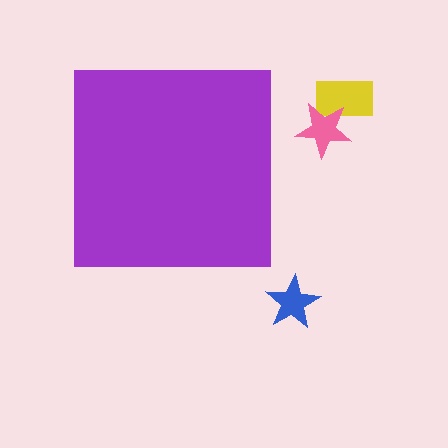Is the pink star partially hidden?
No, the pink star is fully visible.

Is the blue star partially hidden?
No, the blue star is fully visible.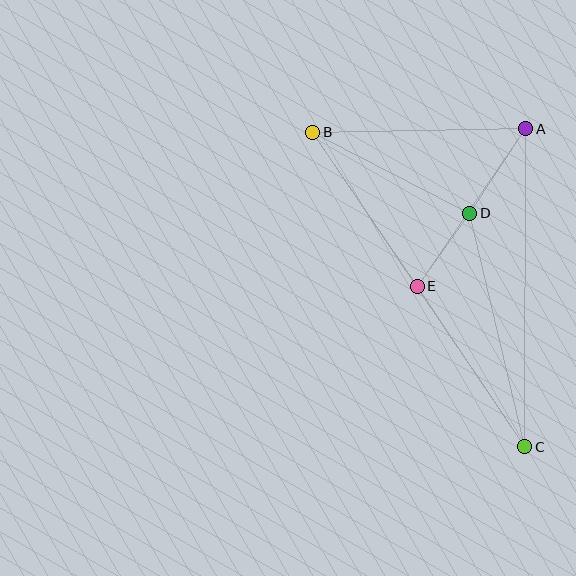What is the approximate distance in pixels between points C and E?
The distance between C and E is approximately 193 pixels.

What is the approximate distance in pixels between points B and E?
The distance between B and E is approximately 186 pixels.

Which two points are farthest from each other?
Points B and C are farthest from each other.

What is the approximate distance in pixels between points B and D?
The distance between B and D is approximately 176 pixels.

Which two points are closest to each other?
Points D and E are closest to each other.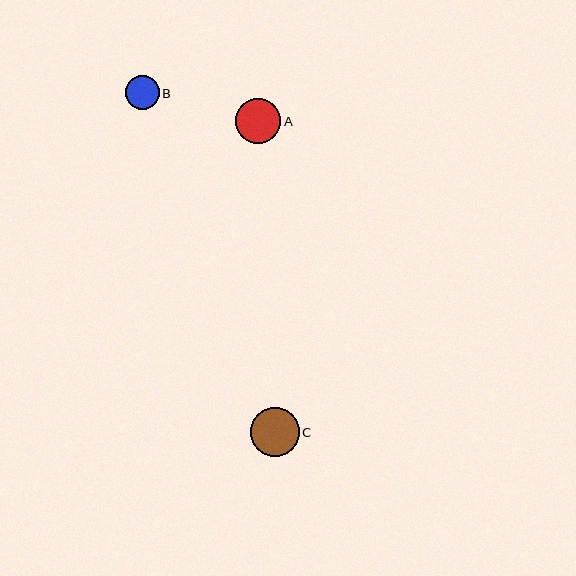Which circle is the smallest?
Circle B is the smallest with a size of approximately 34 pixels.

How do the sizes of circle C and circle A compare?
Circle C and circle A are approximately the same size.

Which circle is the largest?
Circle C is the largest with a size of approximately 49 pixels.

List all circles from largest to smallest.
From largest to smallest: C, A, B.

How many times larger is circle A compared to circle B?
Circle A is approximately 1.3 times the size of circle B.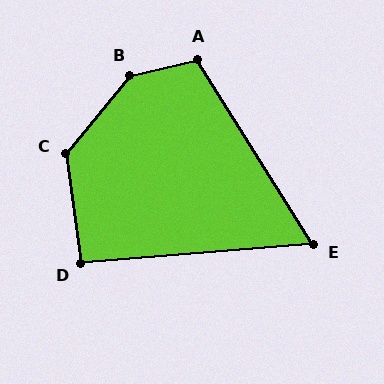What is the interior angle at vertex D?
Approximately 93 degrees (approximately right).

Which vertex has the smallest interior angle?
E, at approximately 62 degrees.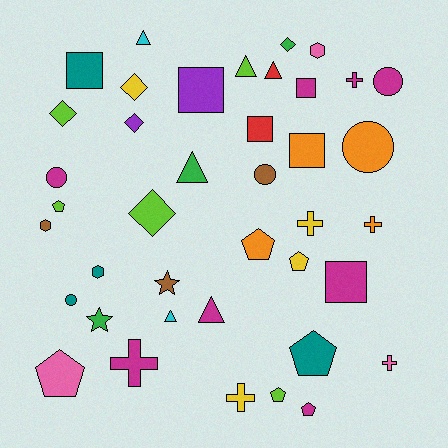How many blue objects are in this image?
There are no blue objects.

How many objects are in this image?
There are 40 objects.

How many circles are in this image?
There are 5 circles.